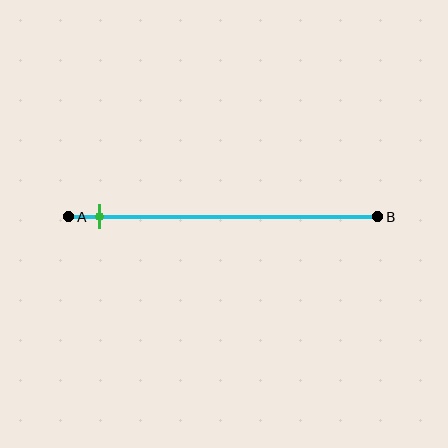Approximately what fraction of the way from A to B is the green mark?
The green mark is approximately 10% of the way from A to B.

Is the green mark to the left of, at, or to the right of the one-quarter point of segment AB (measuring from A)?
The green mark is to the left of the one-quarter point of segment AB.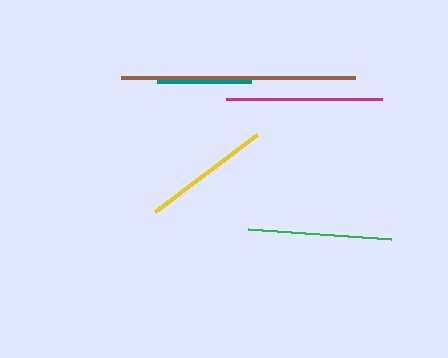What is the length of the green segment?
The green segment is approximately 143 pixels long.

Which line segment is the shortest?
The teal line is the shortest at approximately 93 pixels.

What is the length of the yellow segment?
The yellow segment is approximately 128 pixels long.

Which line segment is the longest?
The brown line is the longest at approximately 234 pixels.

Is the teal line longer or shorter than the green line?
The green line is longer than the teal line.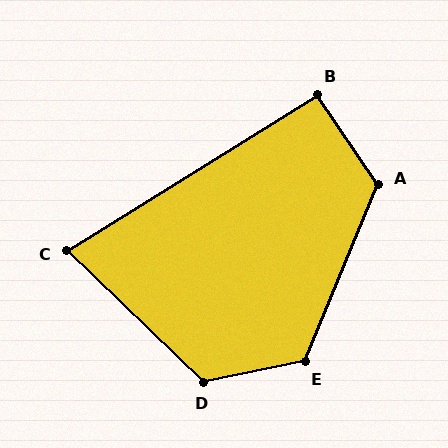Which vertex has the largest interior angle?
D, at approximately 125 degrees.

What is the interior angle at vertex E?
Approximately 124 degrees (obtuse).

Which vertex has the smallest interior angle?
C, at approximately 76 degrees.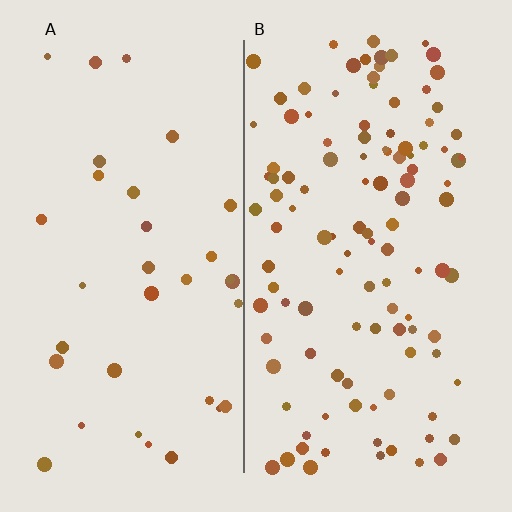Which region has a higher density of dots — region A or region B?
B (the right).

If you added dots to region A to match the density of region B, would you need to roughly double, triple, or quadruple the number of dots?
Approximately triple.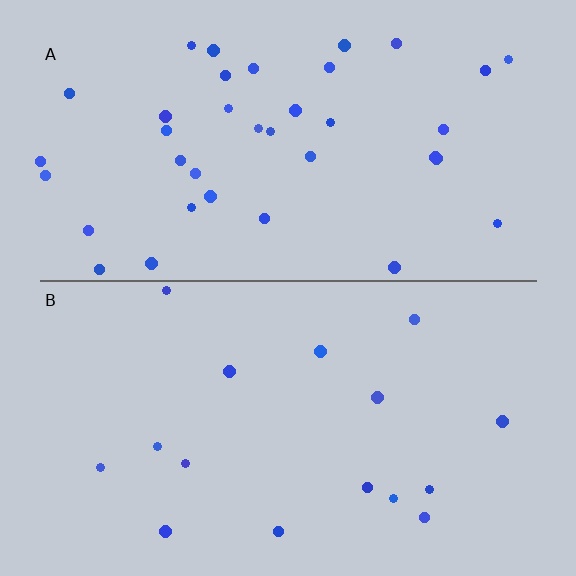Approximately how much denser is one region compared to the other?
Approximately 2.3× — region A over region B.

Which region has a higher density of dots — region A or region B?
A (the top).